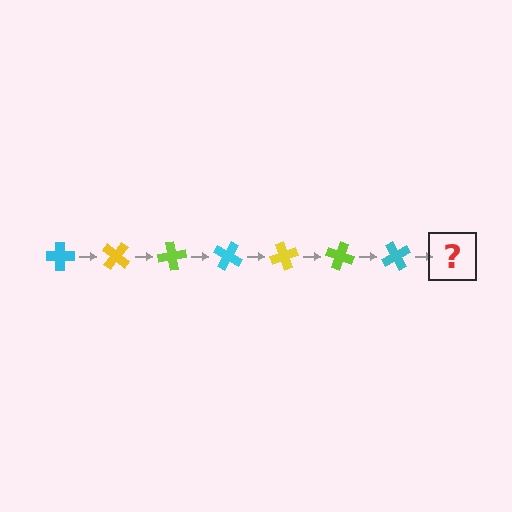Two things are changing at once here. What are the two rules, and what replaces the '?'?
The two rules are that it rotates 40 degrees each step and the color cycles through cyan, yellow, and lime. The '?' should be a yellow cross, rotated 280 degrees from the start.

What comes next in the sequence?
The next element should be a yellow cross, rotated 280 degrees from the start.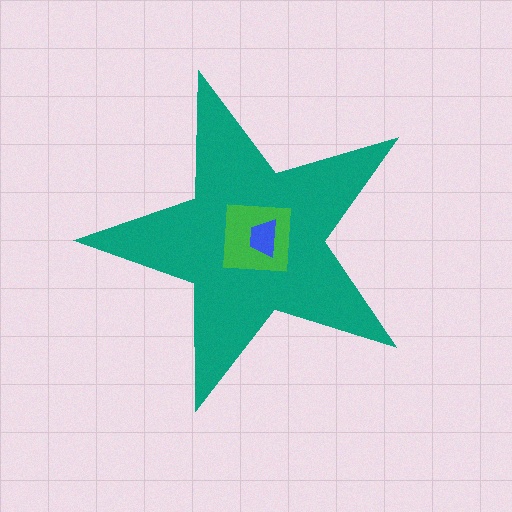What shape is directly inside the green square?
The blue trapezoid.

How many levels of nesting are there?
3.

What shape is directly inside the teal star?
The green square.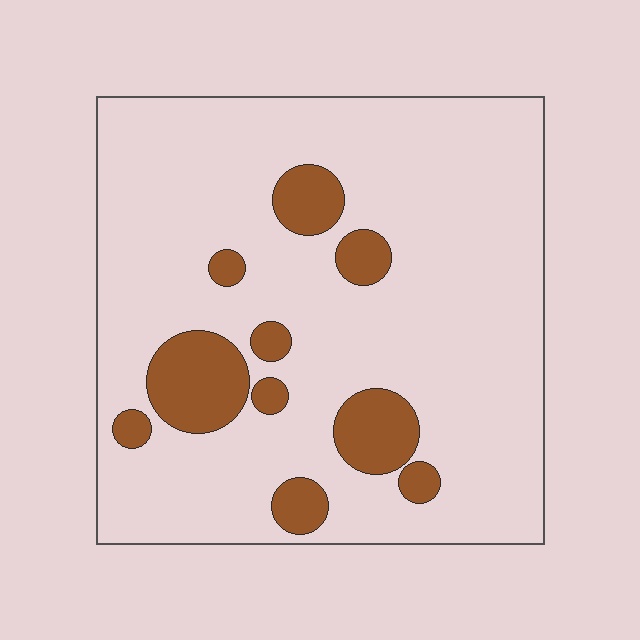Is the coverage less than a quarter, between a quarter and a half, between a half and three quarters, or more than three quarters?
Less than a quarter.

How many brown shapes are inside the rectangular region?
10.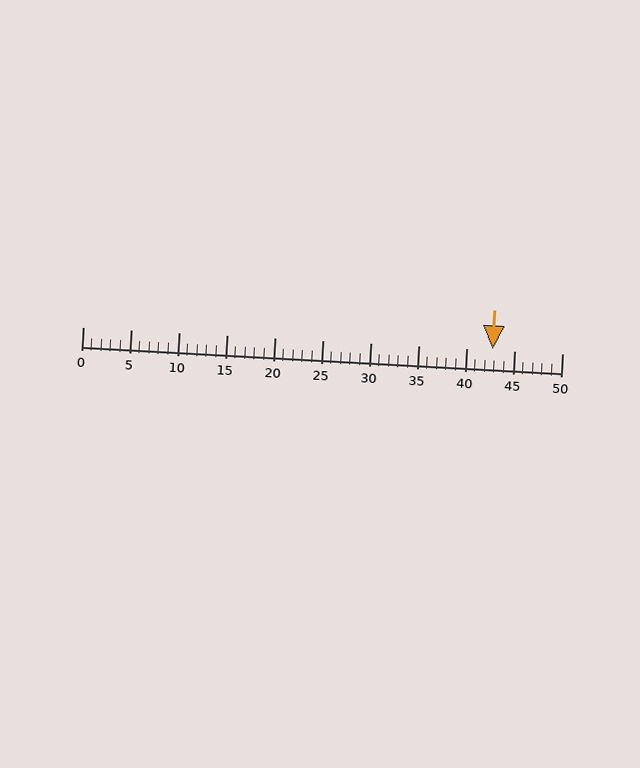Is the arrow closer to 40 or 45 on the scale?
The arrow is closer to 45.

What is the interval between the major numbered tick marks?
The major tick marks are spaced 5 units apart.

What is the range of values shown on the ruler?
The ruler shows values from 0 to 50.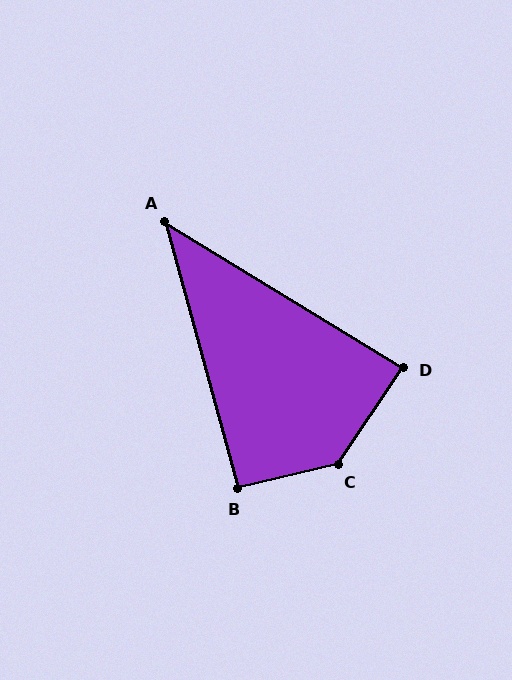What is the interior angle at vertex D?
Approximately 88 degrees (approximately right).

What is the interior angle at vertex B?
Approximately 92 degrees (approximately right).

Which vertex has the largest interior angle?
C, at approximately 137 degrees.